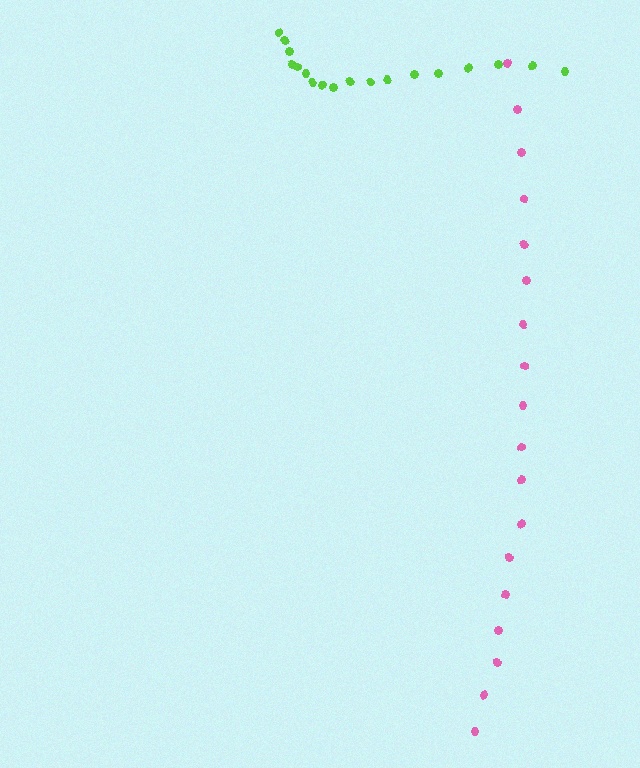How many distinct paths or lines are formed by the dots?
There are 2 distinct paths.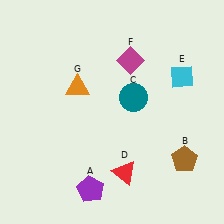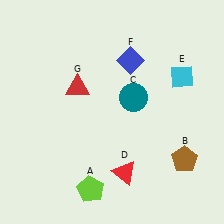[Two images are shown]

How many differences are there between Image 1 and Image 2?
There are 3 differences between the two images.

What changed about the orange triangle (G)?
In Image 1, G is orange. In Image 2, it changed to red.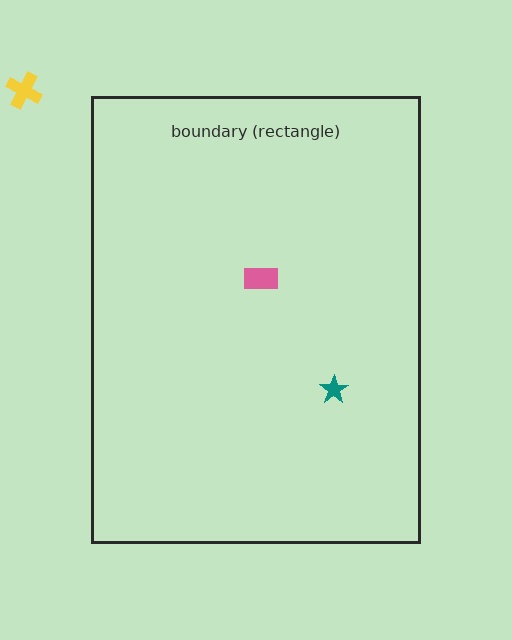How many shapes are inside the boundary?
2 inside, 1 outside.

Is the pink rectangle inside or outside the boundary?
Inside.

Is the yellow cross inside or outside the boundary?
Outside.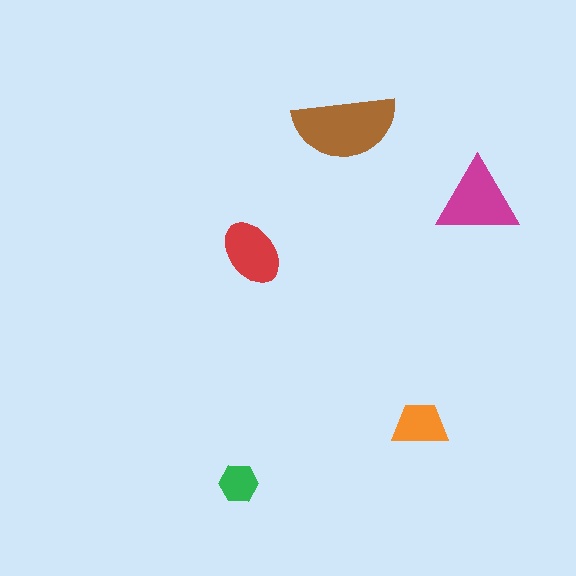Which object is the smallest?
The green hexagon.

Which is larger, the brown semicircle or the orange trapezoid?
The brown semicircle.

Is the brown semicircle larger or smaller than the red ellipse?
Larger.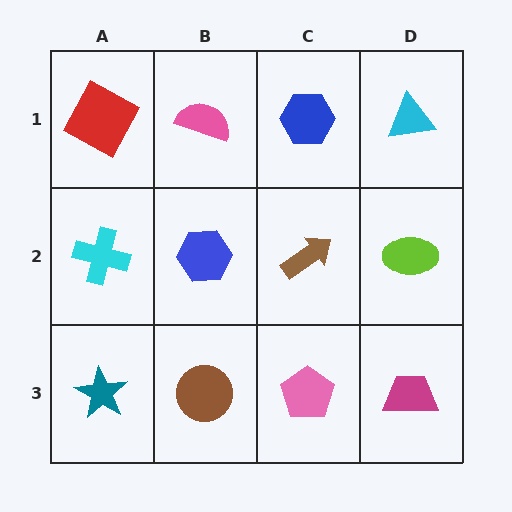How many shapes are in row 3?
4 shapes.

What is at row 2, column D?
A lime ellipse.